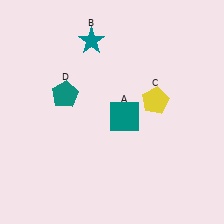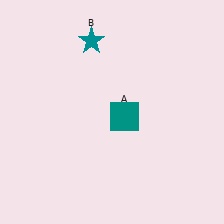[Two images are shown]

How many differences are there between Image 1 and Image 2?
There are 2 differences between the two images.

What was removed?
The teal pentagon (D), the yellow pentagon (C) were removed in Image 2.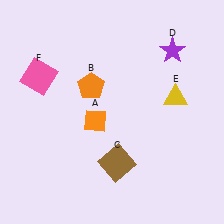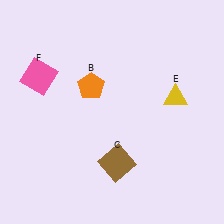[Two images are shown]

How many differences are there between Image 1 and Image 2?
There are 2 differences between the two images.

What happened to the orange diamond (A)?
The orange diamond (A) was removed in Image 2. It was in the bottom-left area of Image 1.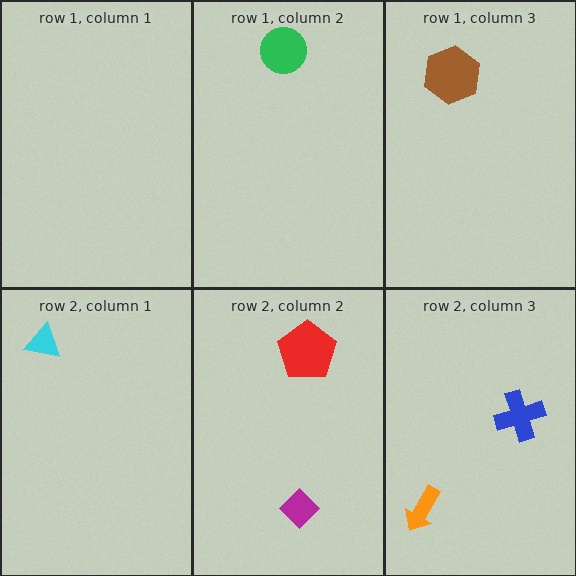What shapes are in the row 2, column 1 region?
The cyan triangle.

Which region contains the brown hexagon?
The row 1, column 3 region.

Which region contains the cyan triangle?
The row 2, column 1 region.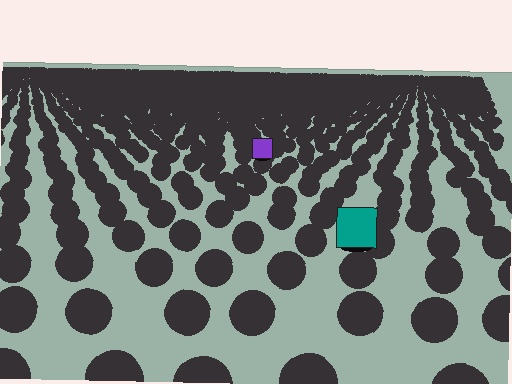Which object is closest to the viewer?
The teal square is closest. The texture marks near it are larger and more spread out.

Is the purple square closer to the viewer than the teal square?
No. The teal square is closer — you can tell from the texture gradient: the ground texture is coarser near it.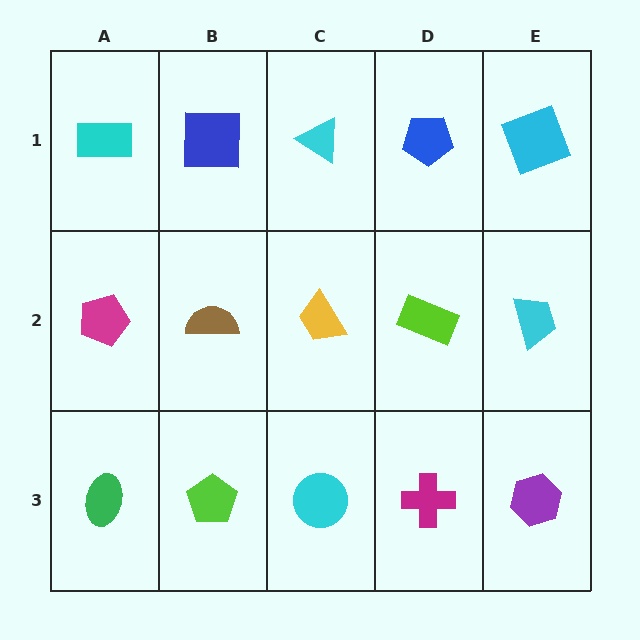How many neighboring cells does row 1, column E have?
2.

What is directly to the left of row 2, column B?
A magenta pentagon.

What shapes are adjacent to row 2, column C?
A cyan triangle (row 1, column C), a cyan circle (row 3, column C), a brown semicircle (row 2, column B), a lime rectangle (row 2, column D).